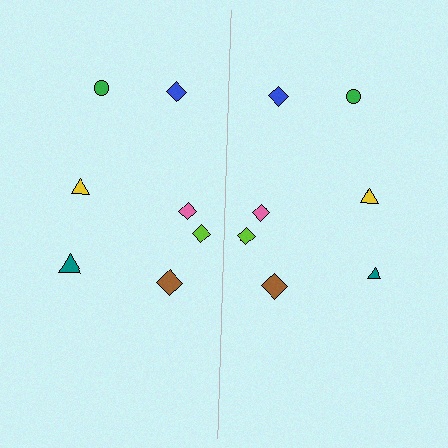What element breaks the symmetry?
The teal triangle on the right side has a different size than its mirror counterpart.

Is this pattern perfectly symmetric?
No, the pattern is not perfectly symmetric. The teal triangle on the right side has a different size than its mirror counterpart.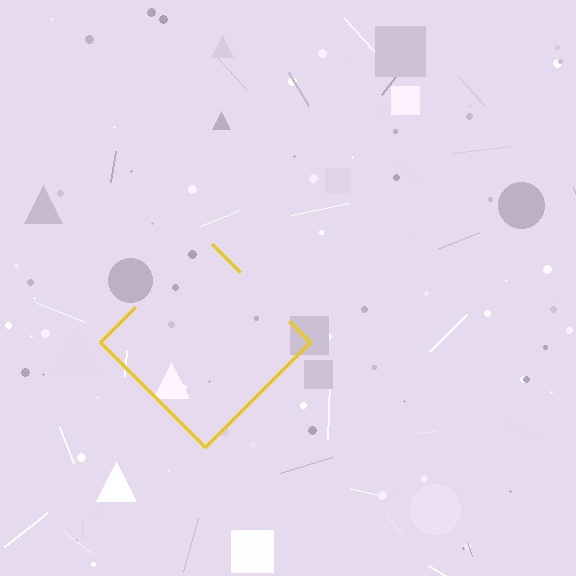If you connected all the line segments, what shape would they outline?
They would outline a diamond.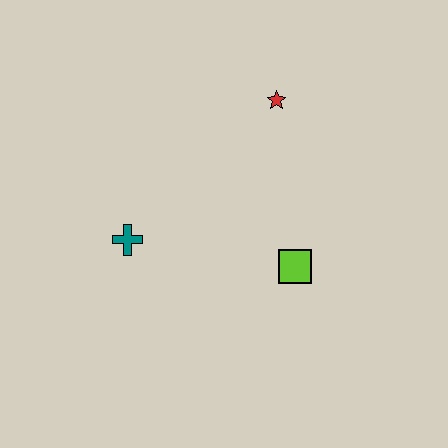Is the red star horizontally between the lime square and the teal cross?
Yes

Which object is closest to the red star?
The lime square is closest to the red star.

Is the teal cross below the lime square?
No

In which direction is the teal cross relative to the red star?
The teal cross is to the left of the red star.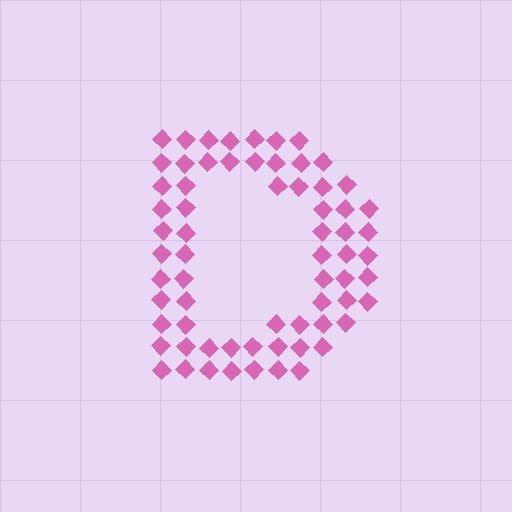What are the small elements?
The small elements are diamonds.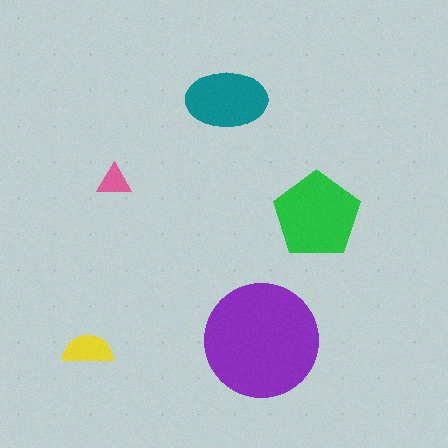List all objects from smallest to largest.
The pink triangle, the yellow semicircle, the teal ellipse, the green pentagon, the purple circle.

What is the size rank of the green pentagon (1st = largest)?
2nd.